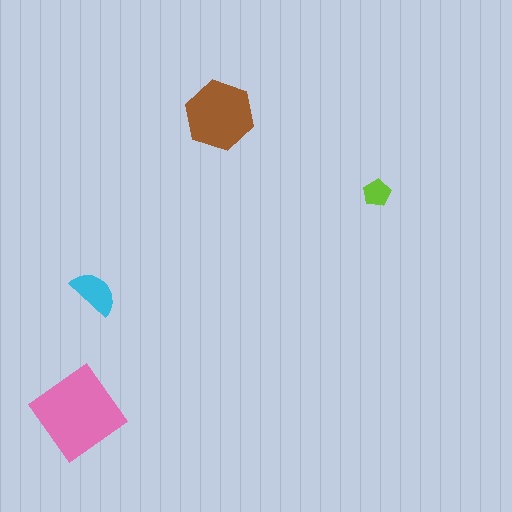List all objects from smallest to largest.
The lime pentagon, the cyan semicircle, the brown hexagon, the pink diamond.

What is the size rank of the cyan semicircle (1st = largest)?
3rd.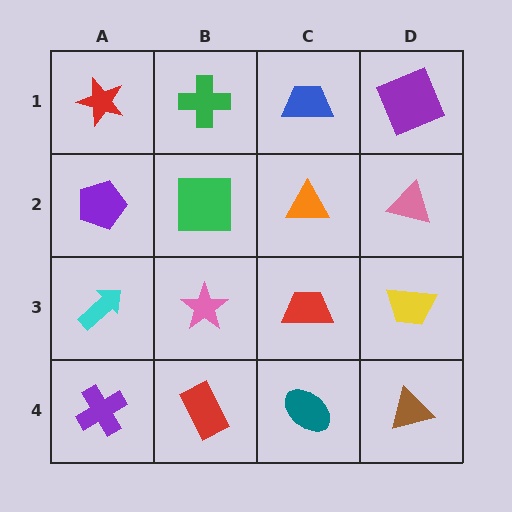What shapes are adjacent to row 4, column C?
A red trapezoid (row 3, column C), a red rectangle (row 4, column B), a brown triangle (row 4, column D).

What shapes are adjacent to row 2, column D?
A purple square (row 1, column D), a yellow trapezoid (row 3, column D), an orange triangle (row 2, column C).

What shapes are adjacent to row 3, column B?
A green square (row 2, column B), a red rectangle (row 4, column B), a cyan arrow (row 3, column A), a red trapezoid (row 3, column C).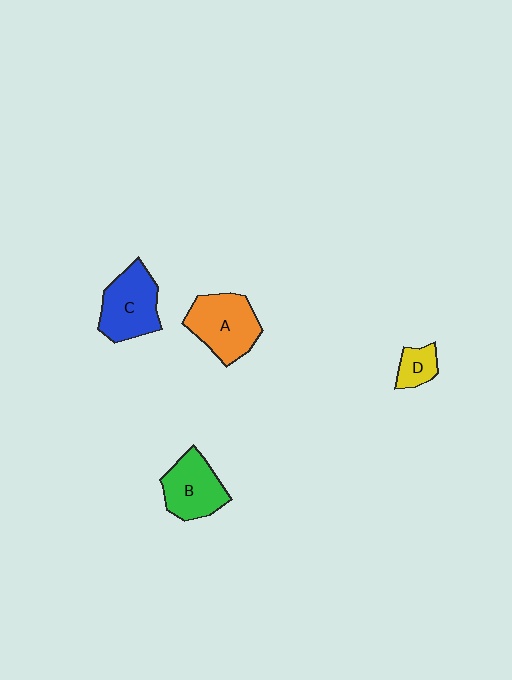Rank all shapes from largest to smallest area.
From largest to smallest: A (orange), C (blue), B (green), D (yellow).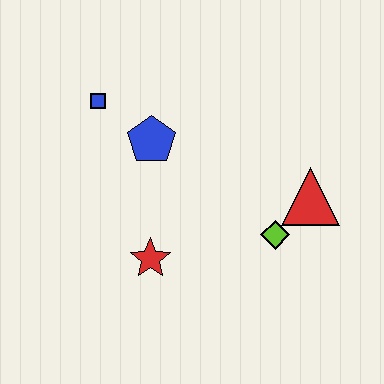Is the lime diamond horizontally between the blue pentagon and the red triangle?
Yes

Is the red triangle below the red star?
No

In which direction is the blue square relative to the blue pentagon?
The blue square is to the left of the blue pentagon.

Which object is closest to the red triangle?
The lime diamond is closest to the red triangle.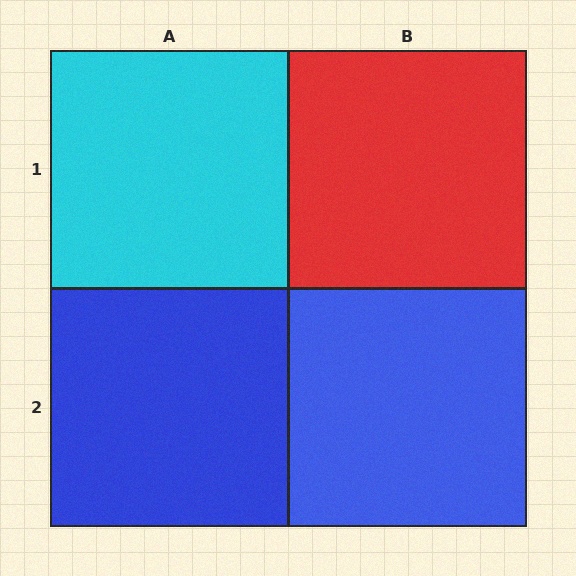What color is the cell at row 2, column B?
Blue.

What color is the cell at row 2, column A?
Blue.